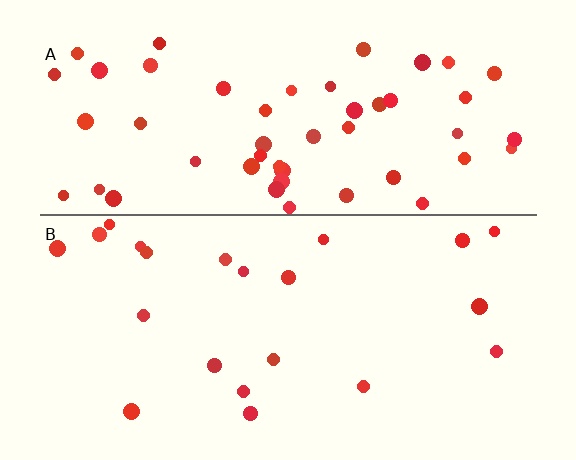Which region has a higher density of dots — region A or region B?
A (the top).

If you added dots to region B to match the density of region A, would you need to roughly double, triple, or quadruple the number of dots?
Approximately double.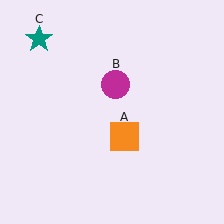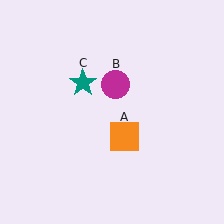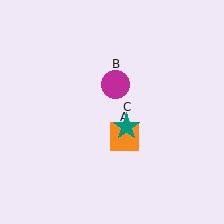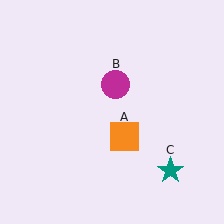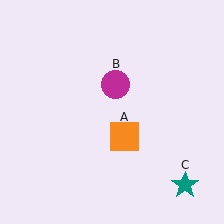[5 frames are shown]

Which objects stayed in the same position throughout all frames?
Orange square (object A) and magenta circle (object B) remained stationary.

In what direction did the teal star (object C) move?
The teal star (object C) moved down and to the right.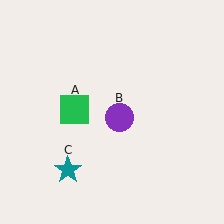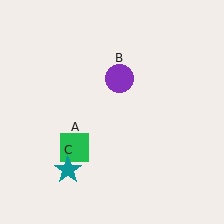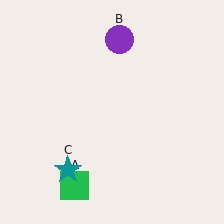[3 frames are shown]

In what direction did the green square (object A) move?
The green square (object A) moved down.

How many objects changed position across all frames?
2 objects changed position: green square (object A), purple circle (object B).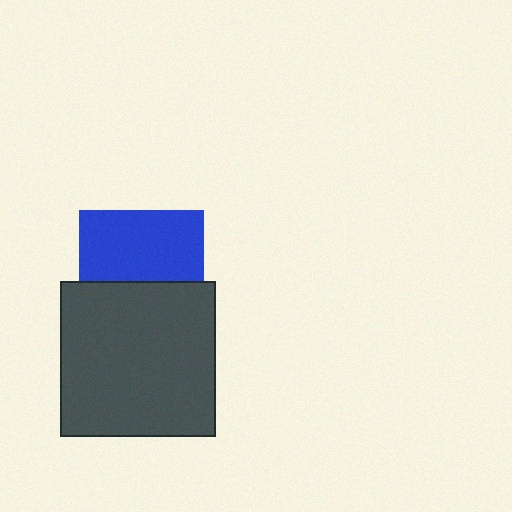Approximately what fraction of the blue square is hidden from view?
Roughly 43% of the blue square is hidden behind the dark gray square.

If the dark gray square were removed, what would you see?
You would see the complete blue square.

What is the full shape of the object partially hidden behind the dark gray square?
The partially hidden object is a blue square.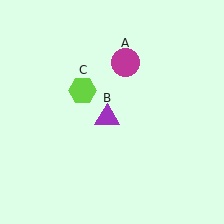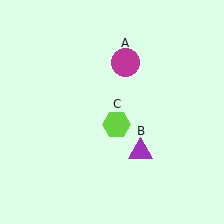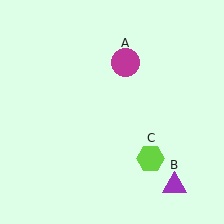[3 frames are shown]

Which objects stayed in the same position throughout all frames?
Magenta circle (object A) remained stationary.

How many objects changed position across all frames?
2 objects changed position: purple triangle (object B), lime hexagon (object C).